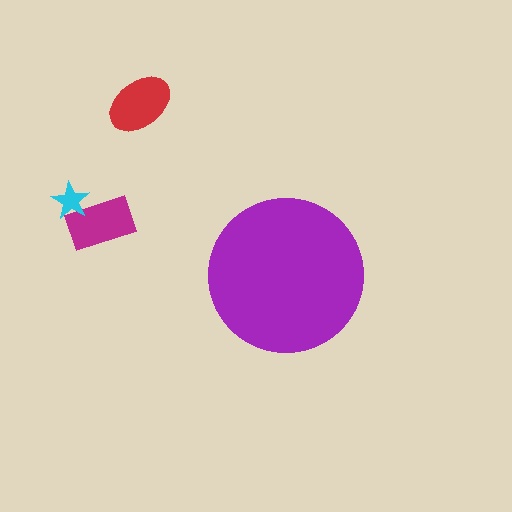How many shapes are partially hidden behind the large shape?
0 shapes are partially hidden.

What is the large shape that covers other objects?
A purple circle.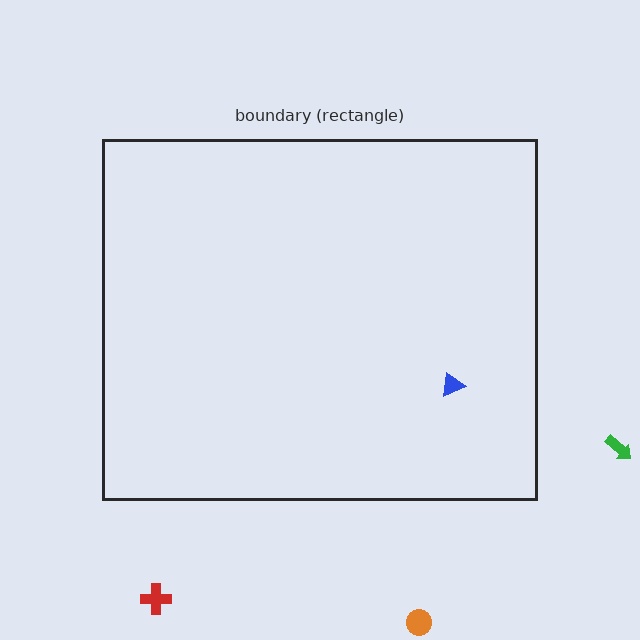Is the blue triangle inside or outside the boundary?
Inside.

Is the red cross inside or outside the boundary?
Outside.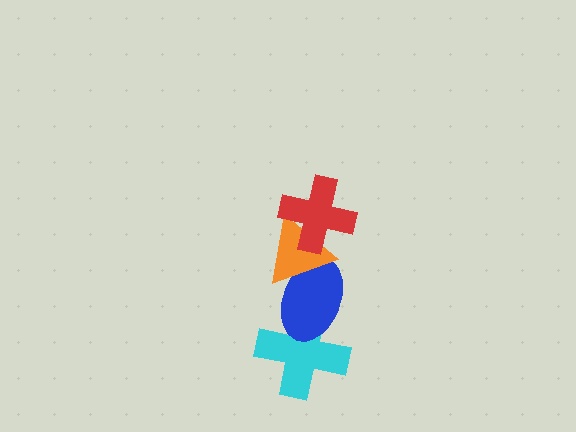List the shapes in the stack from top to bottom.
From top to bottom: the red cross, the orange triangle, the blue ellipse, the cyan cross.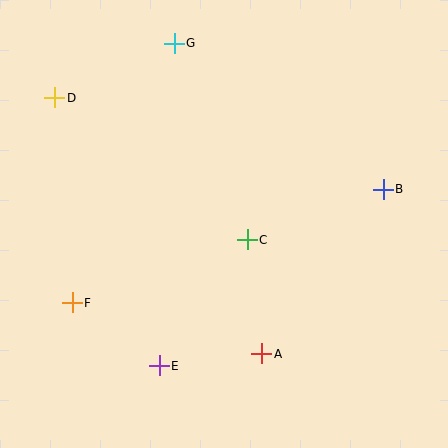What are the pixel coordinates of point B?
Point B is at (383, 189).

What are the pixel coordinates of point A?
Point A is at (262, 354).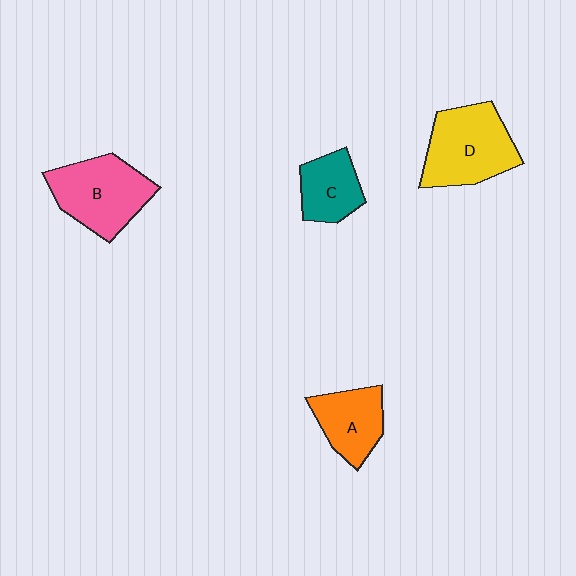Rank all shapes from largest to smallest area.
From largest to smallest: D (yellow), B (pink), A (orange), C (teal).